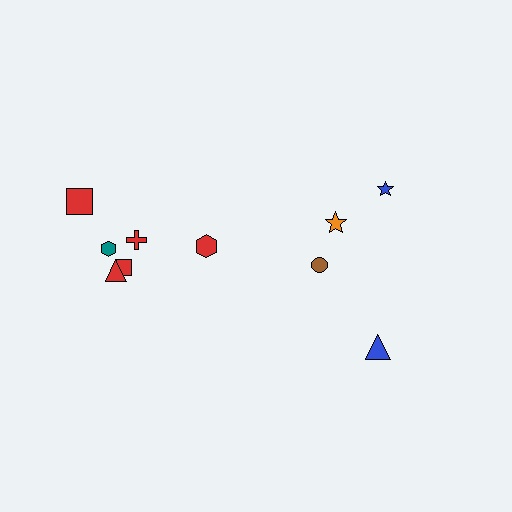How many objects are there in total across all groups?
There are 10 objects.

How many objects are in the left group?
There are 6 objects.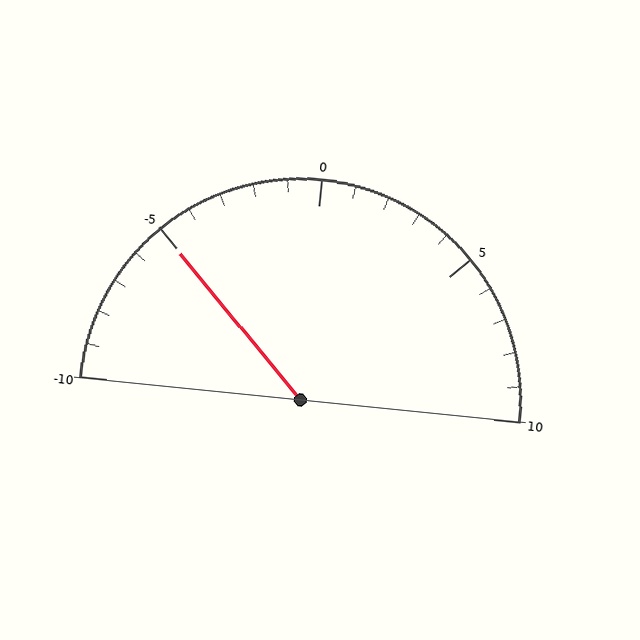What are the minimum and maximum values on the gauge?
The gauge ranges from -10 to 10.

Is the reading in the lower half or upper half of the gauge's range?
The reading is in the lower half of the range (-10 to 10).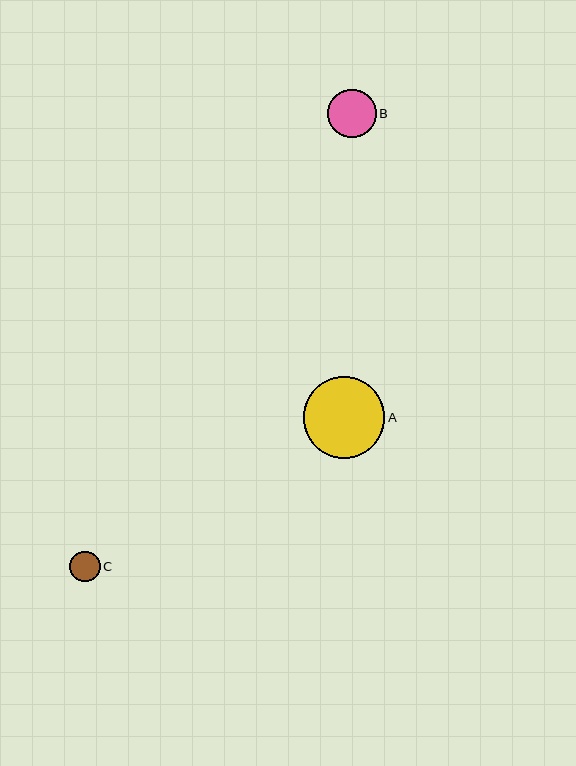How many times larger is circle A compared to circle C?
Circle A is approximately 2.6 times the size of circle C.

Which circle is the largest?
Circle A is the largest with a size of approximately 82 pixels.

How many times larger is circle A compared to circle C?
Circle A is approximately 2.6 times the size of circle C.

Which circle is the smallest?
Circle C is the smallest with a size of approximately 31 pixels.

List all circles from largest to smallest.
From largest to smallest: A, B, C.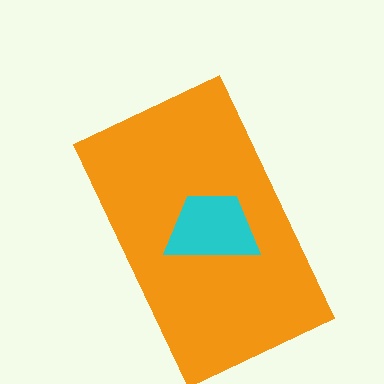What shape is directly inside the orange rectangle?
The cyan trapezoid.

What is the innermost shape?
The cyan trapezoid.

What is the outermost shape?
The orange rectangle.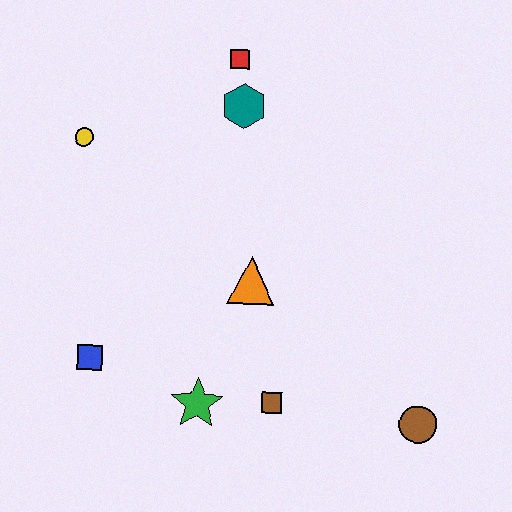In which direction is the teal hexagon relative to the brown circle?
The teal hexagon is above the brown circle.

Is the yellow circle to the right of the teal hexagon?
No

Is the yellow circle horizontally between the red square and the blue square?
No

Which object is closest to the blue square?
The green star is closest to the blue square.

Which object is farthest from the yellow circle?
The brown circle is farthest from the yellow circle.